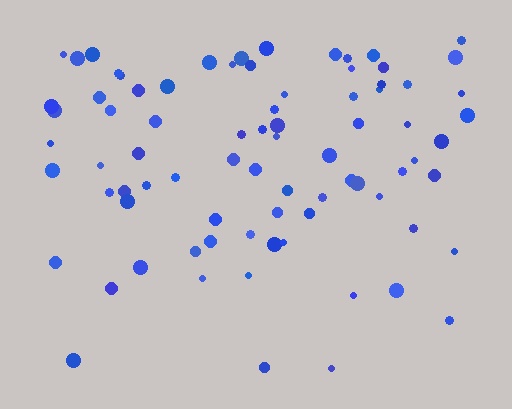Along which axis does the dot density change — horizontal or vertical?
Vertical.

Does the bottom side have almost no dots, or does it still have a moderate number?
Still a moderate number, just noticeably fewer than the top.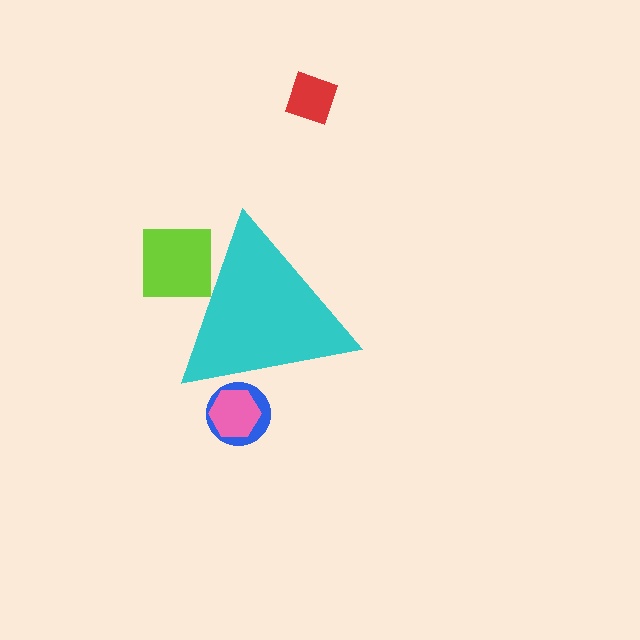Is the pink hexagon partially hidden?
Yes, the pink hexagon is partially hidden behind the cyan triangle.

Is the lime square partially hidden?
Yes, the lime square is partially hidden behind the cyan triangle.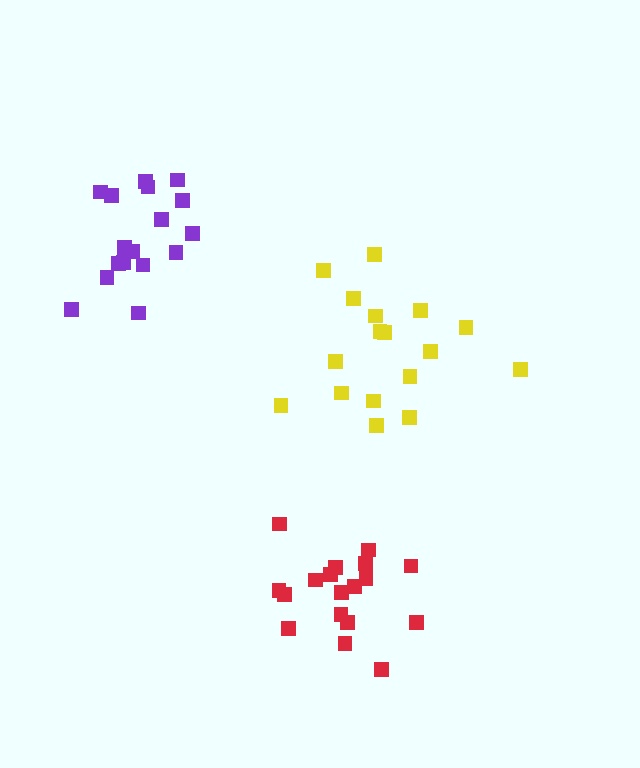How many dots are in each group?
Group 1: 17 dots, Group 2: 17 dots, Group 3: 18 dots (52 total).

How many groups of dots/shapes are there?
There are 3 groups.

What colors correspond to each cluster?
The clusters are colored: yellow, purple, red.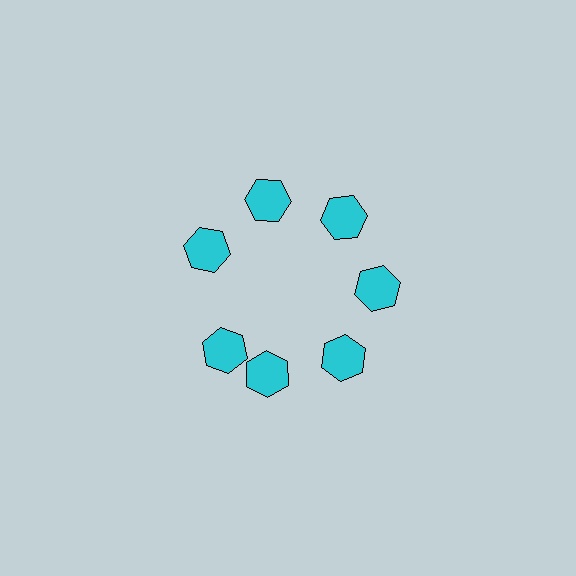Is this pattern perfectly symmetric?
No. The 7 cyan hexagons are arranged in a ring, but one element near the 8 o'clock position is rotated out of alignment along the ring, breaking the 7-fold rotational symmetry.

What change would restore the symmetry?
The symmetry would be restored by rotating it back into even spacing with its neighbors so that all 7 hexagons sit at equal angles and equal distance from the center.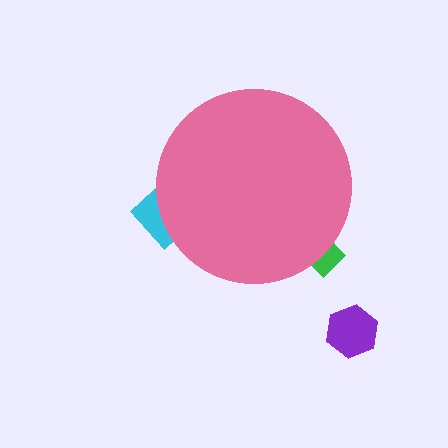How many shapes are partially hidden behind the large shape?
2 shapes are partially hidden.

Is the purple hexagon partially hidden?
No, the purple hexagon is fully visible.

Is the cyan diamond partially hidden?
Yes, the cyan diamond is partially hidden behind the pink circle.